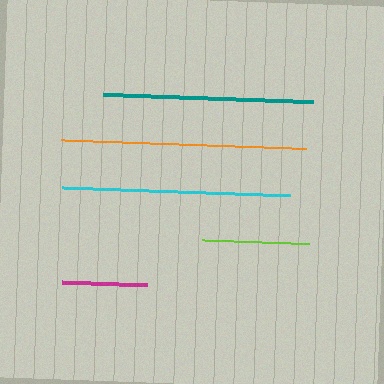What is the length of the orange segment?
The orange segment is approximately 245 pixels long.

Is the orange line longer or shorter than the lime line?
The orange line is longer than the lime line.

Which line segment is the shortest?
The magenta line is the shortest at approximately 85 pixels.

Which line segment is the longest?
The orange line is the longest at approximately 245 pixels.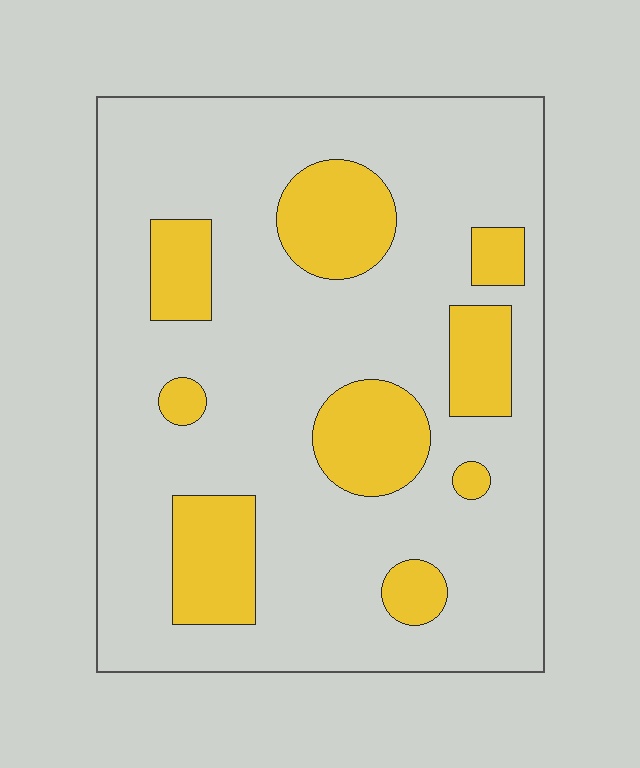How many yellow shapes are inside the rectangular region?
9.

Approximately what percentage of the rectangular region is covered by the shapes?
Approximately 20%.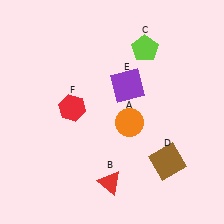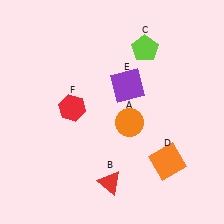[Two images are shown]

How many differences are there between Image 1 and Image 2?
There is 1 difference between the two images.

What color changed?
The square (D) changed from brown in Image 1 to orange in Image 2.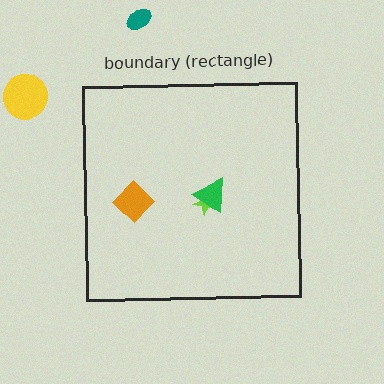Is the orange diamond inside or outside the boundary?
Inside.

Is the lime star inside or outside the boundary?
Inside.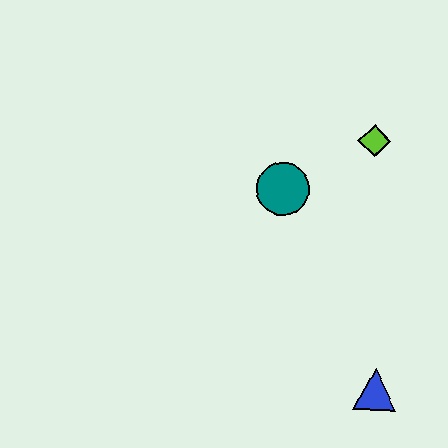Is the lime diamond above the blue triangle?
Yes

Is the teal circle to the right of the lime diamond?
No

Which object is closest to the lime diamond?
The teal circle is closest to the lime diamond.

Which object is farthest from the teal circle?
The blue triangle is farthest from the teal circle.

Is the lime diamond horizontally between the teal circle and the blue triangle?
Yes